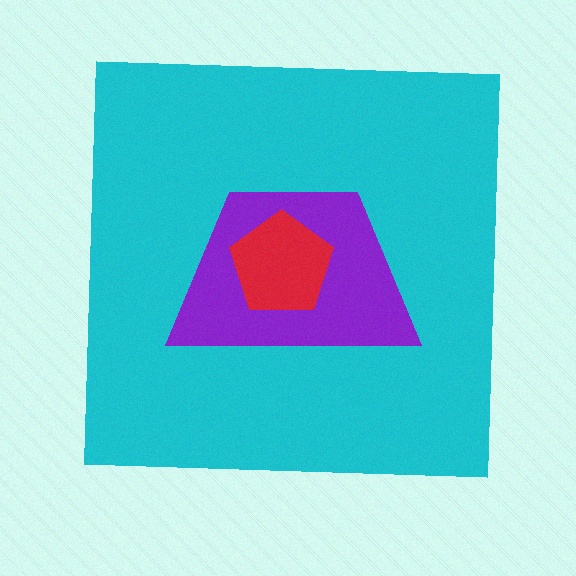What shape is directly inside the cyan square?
The purple trapezoid.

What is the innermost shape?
The red pentagon.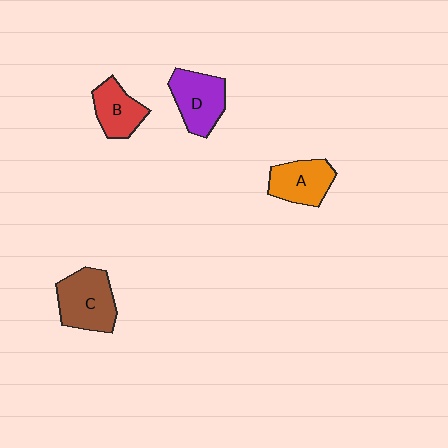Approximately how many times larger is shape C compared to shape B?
Approximately 1.4 times.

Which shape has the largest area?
Shape C (brown).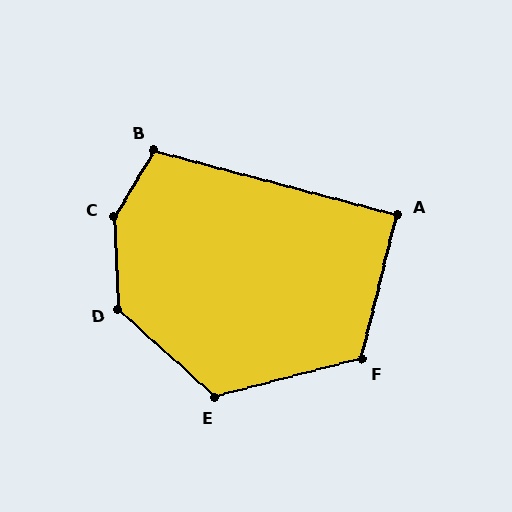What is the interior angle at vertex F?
Approximately 119 degrees (obtuse).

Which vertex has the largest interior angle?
C, at approximately 146 degrees.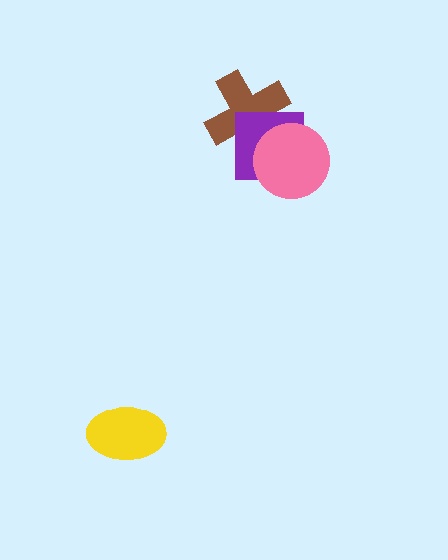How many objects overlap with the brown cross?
2 objects overlap with the brown cross.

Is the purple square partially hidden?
Yes, it is partially covered by another shape.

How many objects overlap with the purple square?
2 objects overlap with the purple square.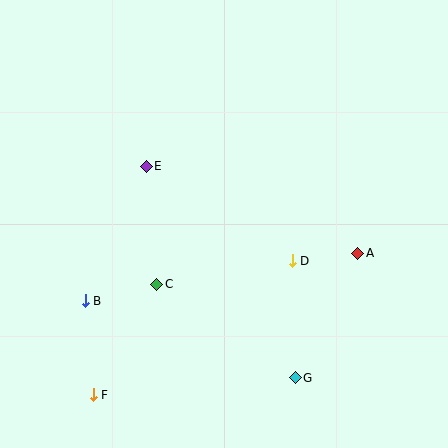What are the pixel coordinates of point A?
Point A is at (358, 253).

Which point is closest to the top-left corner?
Point E is closest to the top-left corner.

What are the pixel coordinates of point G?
Point G is at (295, 378).